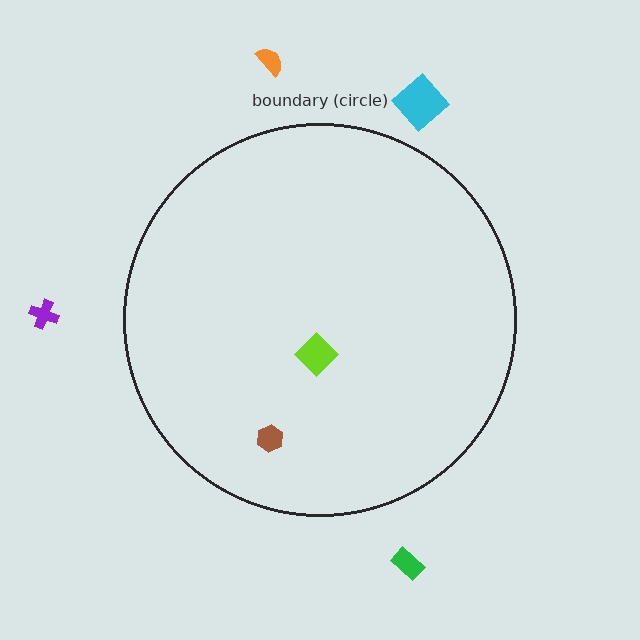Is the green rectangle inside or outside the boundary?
Outside.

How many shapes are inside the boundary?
2 inside, 4 outside.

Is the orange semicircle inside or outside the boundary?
Outside.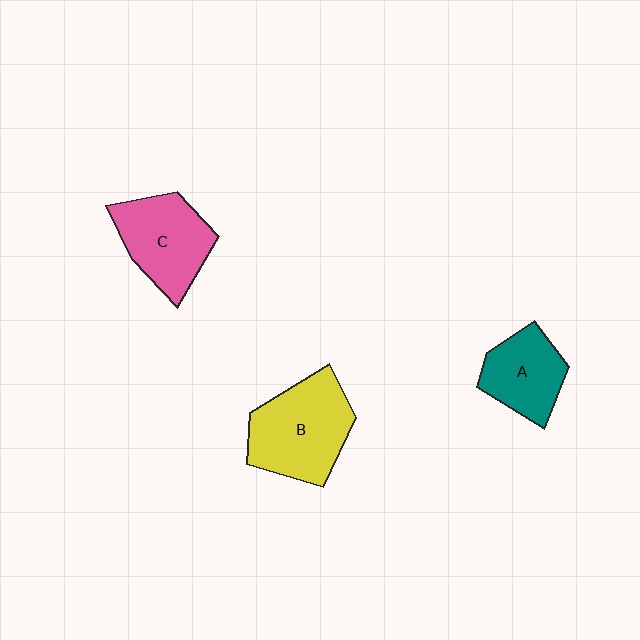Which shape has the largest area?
Shape B (yellow).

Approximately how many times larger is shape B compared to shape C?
Approximately 1.2 times.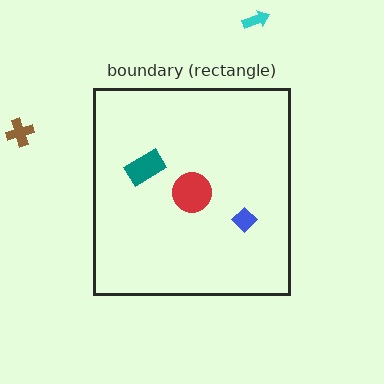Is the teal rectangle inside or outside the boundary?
Inside.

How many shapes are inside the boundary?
3 inside, 2 outside.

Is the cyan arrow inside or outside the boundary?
Outside.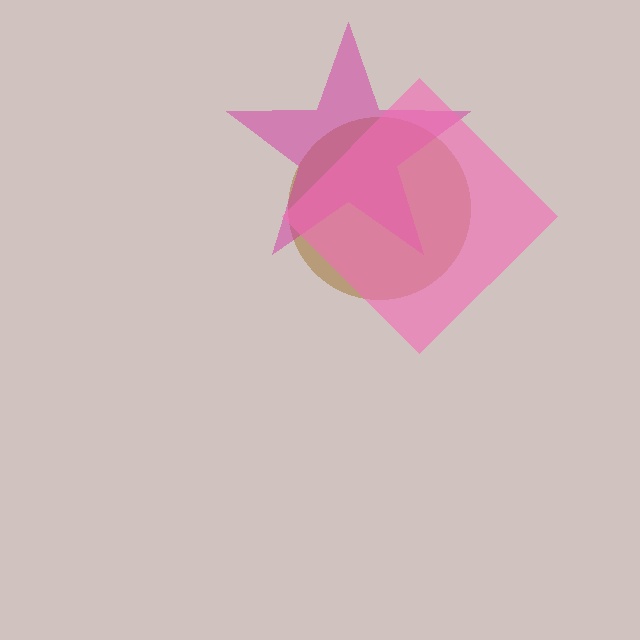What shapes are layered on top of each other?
The layered shapes are: a brown circle, a magenta star, a pink diamond.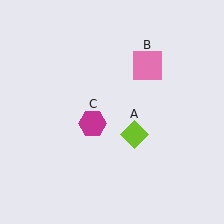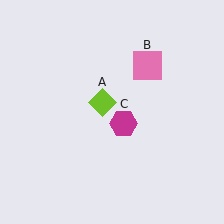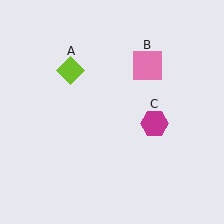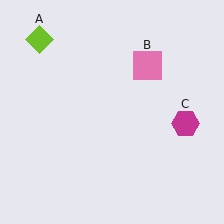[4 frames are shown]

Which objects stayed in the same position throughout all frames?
Pink square (object B) remained stationary.